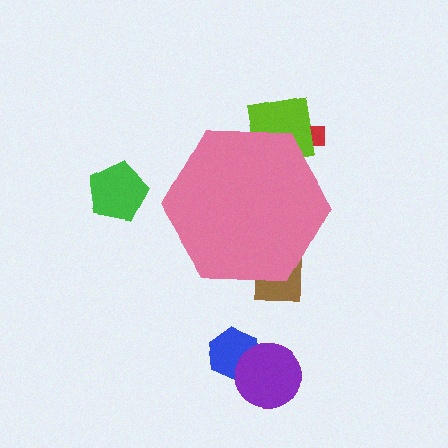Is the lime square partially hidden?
Yes, the lime square is partially hidden behind the pink hexagon.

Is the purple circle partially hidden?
No, the purple circle is fully visible.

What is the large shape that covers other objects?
A pink hexagon.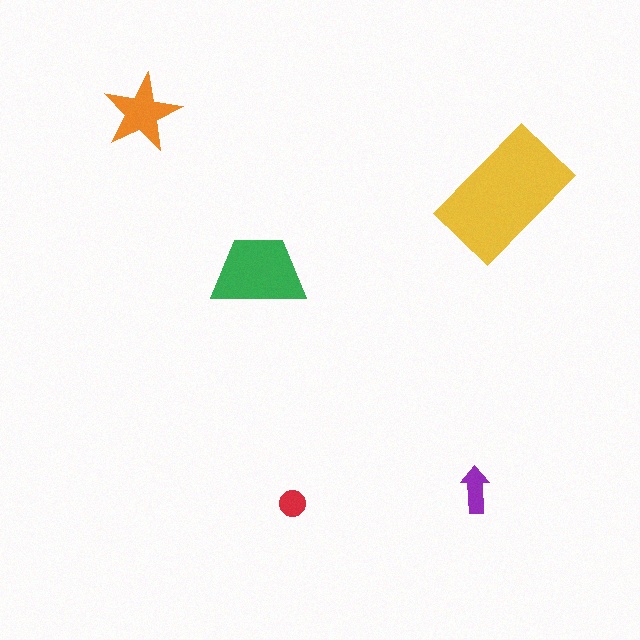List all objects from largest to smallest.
The yellow rectangle, the green trapezoid, the orange star, the purple arrow, the red circle.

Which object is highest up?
The orange star is topmost.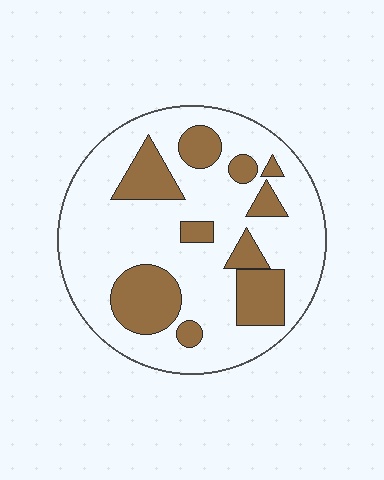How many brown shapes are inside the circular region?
10.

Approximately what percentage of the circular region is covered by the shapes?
Approximately 25%.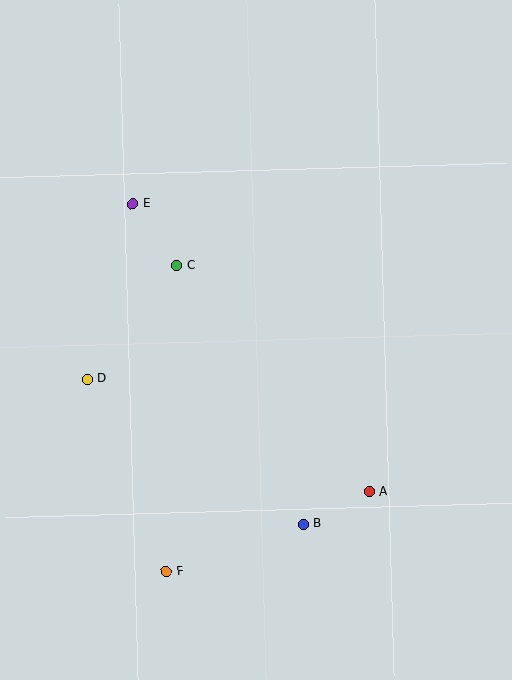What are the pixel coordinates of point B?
Point B is at (304, 524).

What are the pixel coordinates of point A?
Point A is at (369, 492).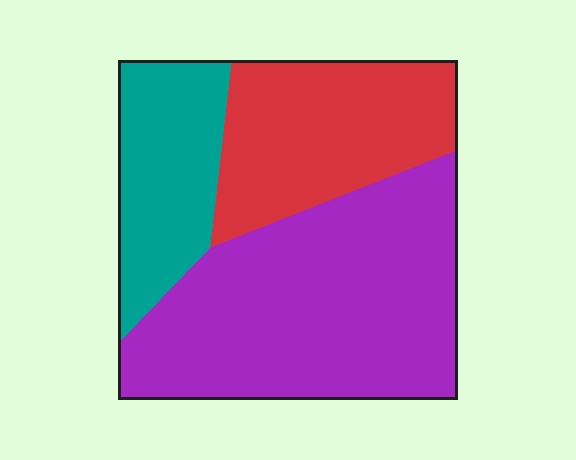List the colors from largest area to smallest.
From largest to smallest: purple, red, teal.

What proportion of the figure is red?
Red takes up about one quarter (1/4) of the figure.